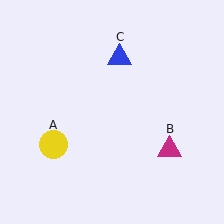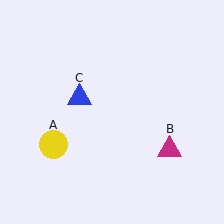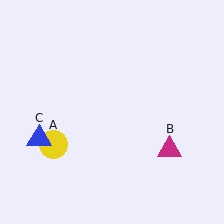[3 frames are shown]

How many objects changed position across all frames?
1 object changed position: blue triangle (object C).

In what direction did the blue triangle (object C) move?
The blue triangle (object C) moved down and to the left.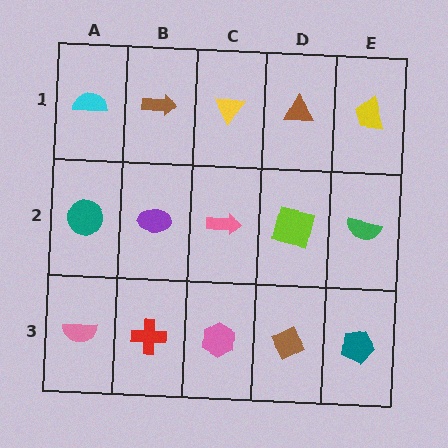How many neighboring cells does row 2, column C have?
4.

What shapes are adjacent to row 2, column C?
A yellow triangle (row 1, column C), a pink hexagon (row 3, column C), a purple ellipse (row 2, column B), a lime square (row 2, column D).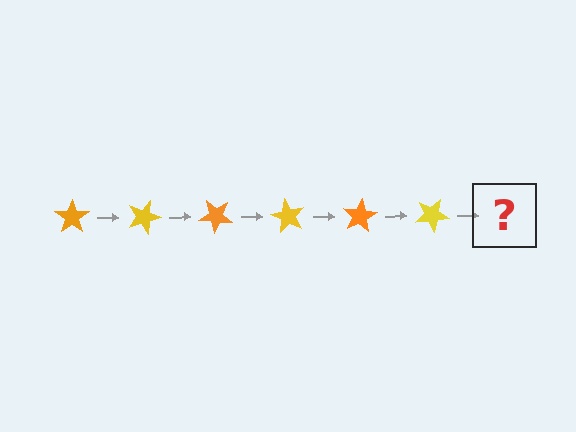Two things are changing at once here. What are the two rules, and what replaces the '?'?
The two rules are that it rotates 20 degrees each step and the color cycles through orange and yellow. The '?' should be an orange star, rotated 120 degrees from the start.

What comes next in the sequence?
The next element should be an orange star, rotated 120 degrees from the start.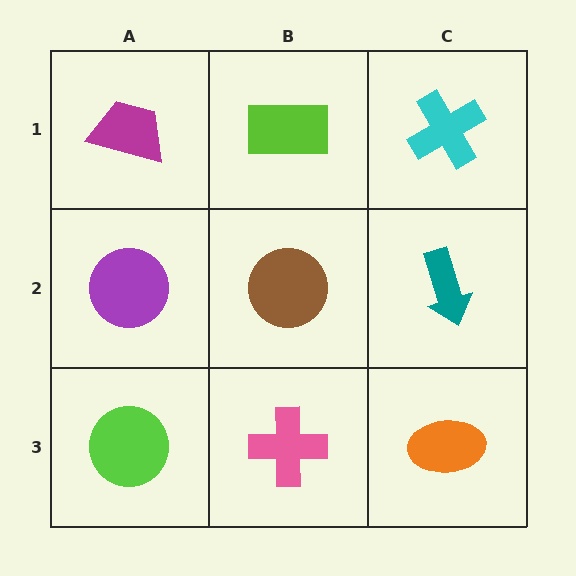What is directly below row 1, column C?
A teal arrow.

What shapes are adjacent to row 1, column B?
A brown circle (row 2, column B), a magenta trapezoid (row 1, column A), a cyan cross (row 1, column C).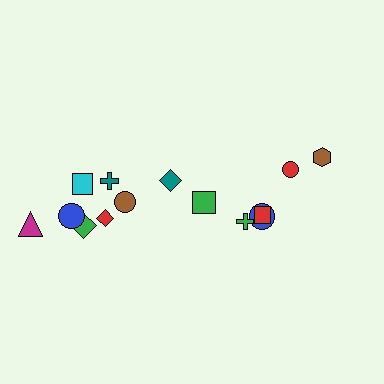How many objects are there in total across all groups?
There are 14 objects.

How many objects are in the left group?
There are 8 objects.